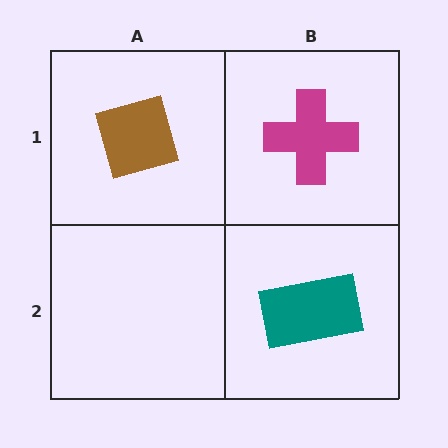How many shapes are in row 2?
1 shape.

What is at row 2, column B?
A teal rectangle.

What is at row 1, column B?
A magenta cross.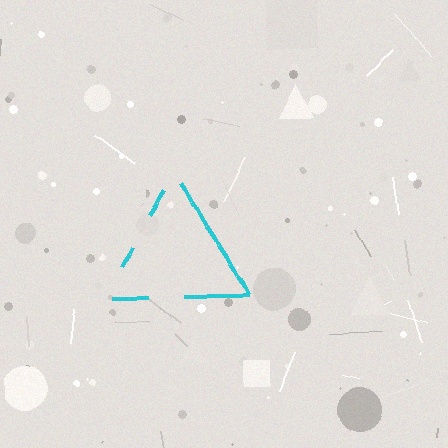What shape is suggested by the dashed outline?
The dashed outline suggests a triangle.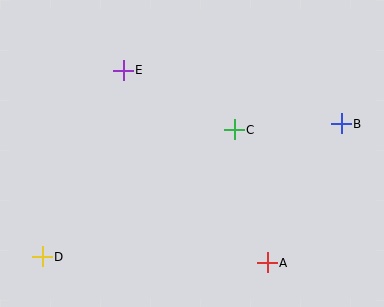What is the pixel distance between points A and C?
The distance between A and C is 137 pixels.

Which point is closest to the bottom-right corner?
Point A is closest to the bottom-right corner.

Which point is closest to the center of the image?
Point C at (234, 130) is closest to the center.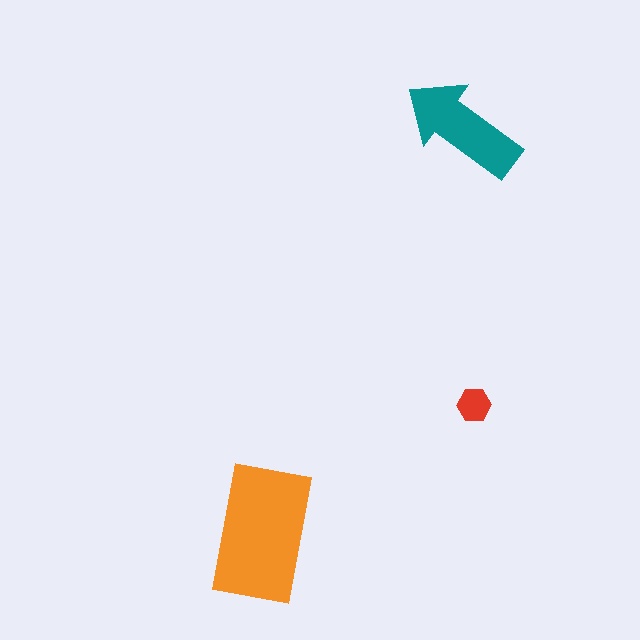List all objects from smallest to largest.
The red hexagon, the teal arrow, the orange rectangle.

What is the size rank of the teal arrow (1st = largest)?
2nd.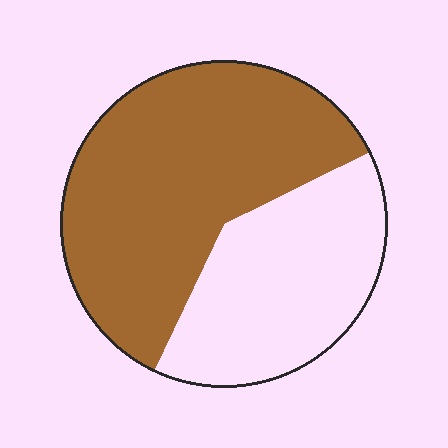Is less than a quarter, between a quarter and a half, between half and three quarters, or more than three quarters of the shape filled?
Between half and three quarters.